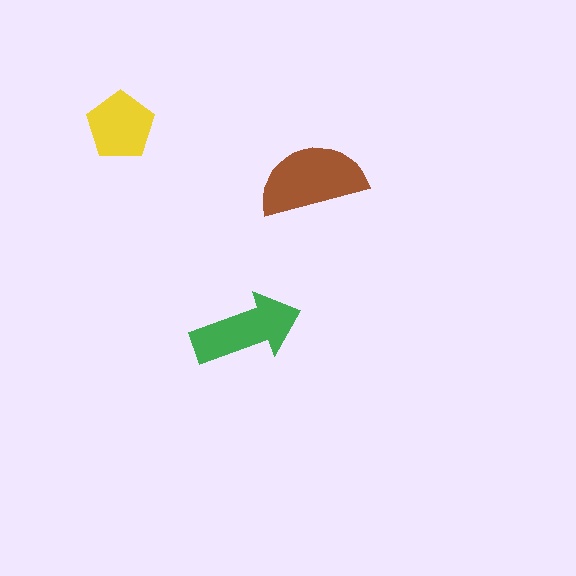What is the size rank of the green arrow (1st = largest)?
2nd.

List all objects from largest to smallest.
The brown semicircle, the green arrow, the yellow pentagon.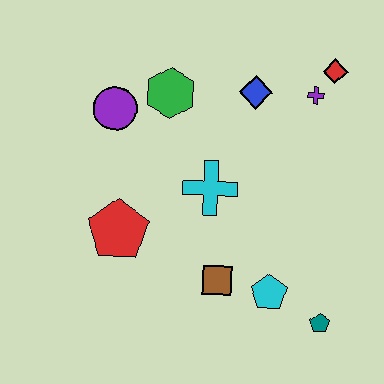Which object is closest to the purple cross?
The red diamond is closest to the purple cross.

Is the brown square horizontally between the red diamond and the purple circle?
Yes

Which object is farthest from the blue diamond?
The teal pentagon is farthest from the blue diamond.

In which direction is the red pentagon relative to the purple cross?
The red pentagon is to the left of the purple cross.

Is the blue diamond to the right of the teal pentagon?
No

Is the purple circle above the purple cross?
No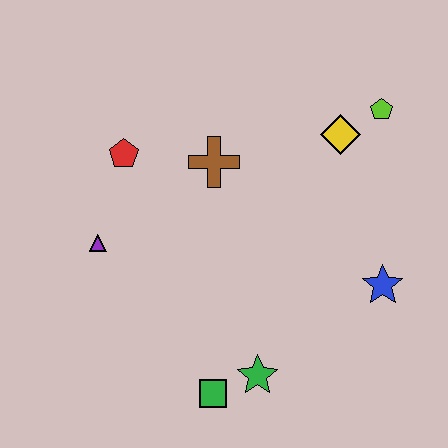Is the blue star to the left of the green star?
No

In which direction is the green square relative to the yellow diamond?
The green square is below the yellow diamond.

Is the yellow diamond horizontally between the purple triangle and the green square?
No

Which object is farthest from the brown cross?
The green square is farthest from the brown cross.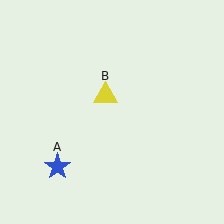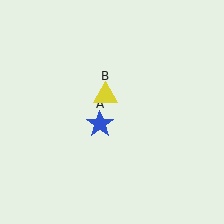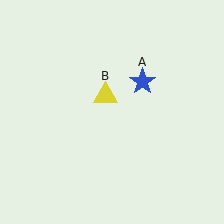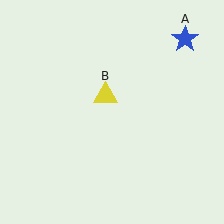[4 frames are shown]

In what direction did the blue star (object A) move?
The blue star (object A) moved up and to the right.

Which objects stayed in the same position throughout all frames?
Yellow triangle (object B) remained stationary.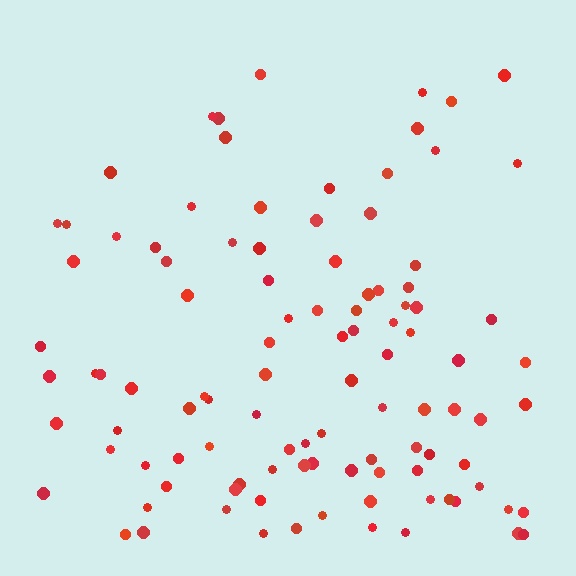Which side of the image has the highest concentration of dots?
The bottom.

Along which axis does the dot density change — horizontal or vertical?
Vertical.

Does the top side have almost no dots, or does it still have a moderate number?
Still a moderate number, just noticeably fewer than the bottom.